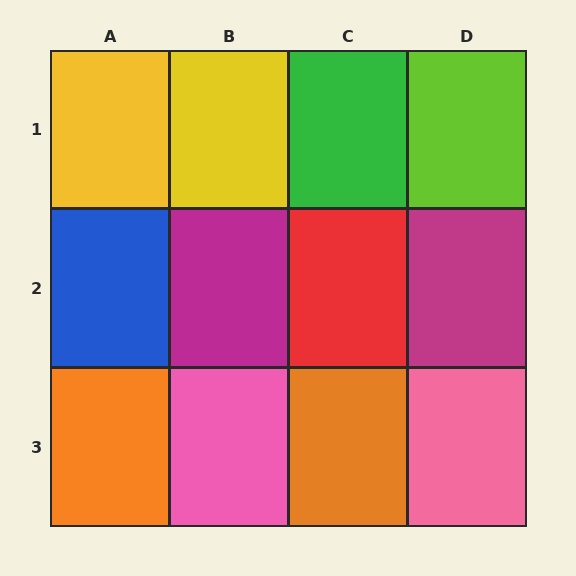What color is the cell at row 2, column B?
Magenta.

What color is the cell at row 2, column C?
Red.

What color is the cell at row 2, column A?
Blue.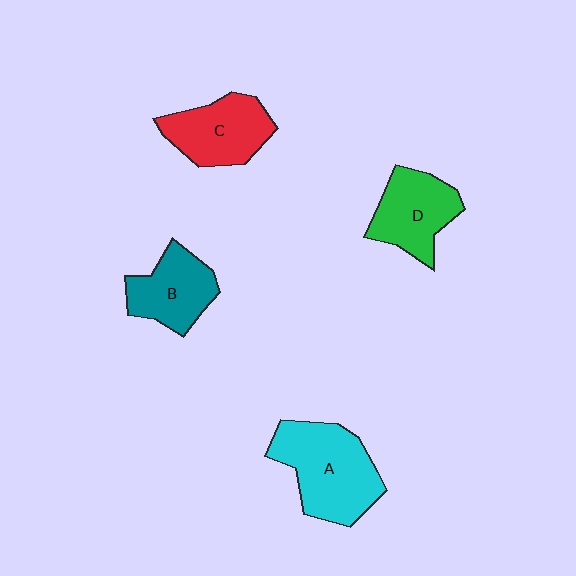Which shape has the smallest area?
Shape B (teal).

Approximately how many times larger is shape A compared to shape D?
Approximately 1.4 times.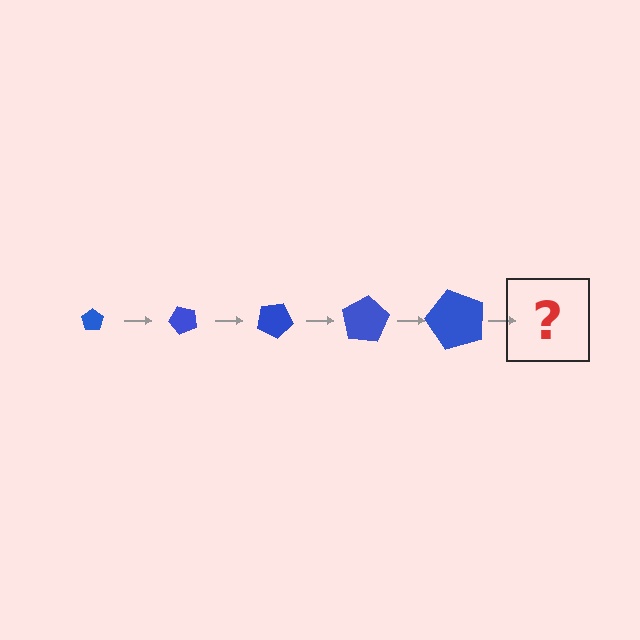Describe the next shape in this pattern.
It should be a pentagon, larger than the previous one and rotated 250 degrees from the start.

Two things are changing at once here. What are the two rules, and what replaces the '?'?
The two rules are that the pentagon grows larger each step and it rotates 50 degrees each step. The '?' should be a pentagon, larger than the previous one and rotated 250 degrees from the start.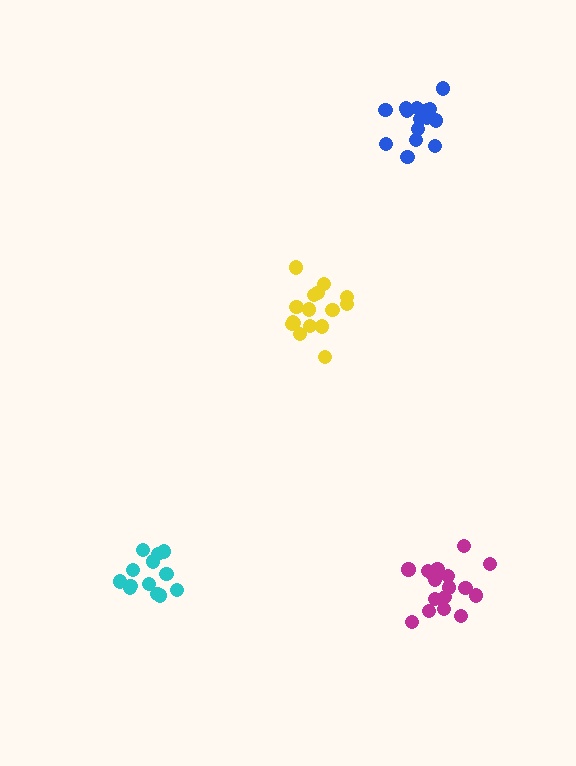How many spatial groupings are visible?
There are 4 spatial groupings.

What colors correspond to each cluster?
The clusters are colored: magenta, yellow, cyan, blue.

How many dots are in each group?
Group 1: 17 dots, Group 2: 16 dots, Group 3: 13 dots, Group 4: 15 dots (61 total).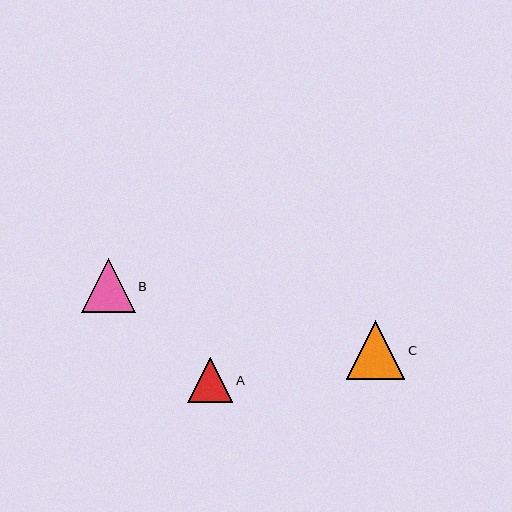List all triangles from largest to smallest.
From largest to smallest: C, B, A.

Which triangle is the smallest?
Triangle A is the smallest with a size of approximately 45 pixels.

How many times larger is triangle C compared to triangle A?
Triangle C is approximately 1.3 times the size of triangle A.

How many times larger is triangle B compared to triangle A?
Triangle B is approximately 1.2 times the size of triangle A.